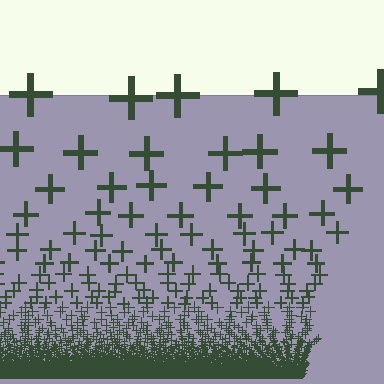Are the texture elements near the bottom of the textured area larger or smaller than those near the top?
Smaller. The gradient is inverted — elements near the bottom are smaller and denser.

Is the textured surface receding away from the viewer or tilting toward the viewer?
The surface appears to tilt toward the viewer. Texture elements get larger and sparser toward the top.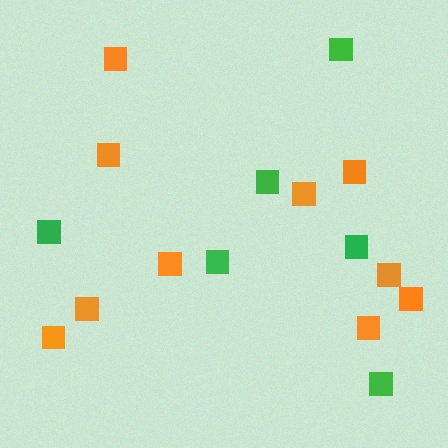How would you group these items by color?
There are 2 groups: one group of green squares (6) and one group of orange squares (10).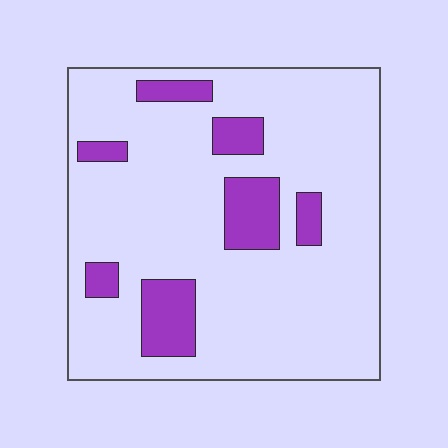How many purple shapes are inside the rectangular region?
7.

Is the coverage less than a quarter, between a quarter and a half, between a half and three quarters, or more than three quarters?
Less than a quarter.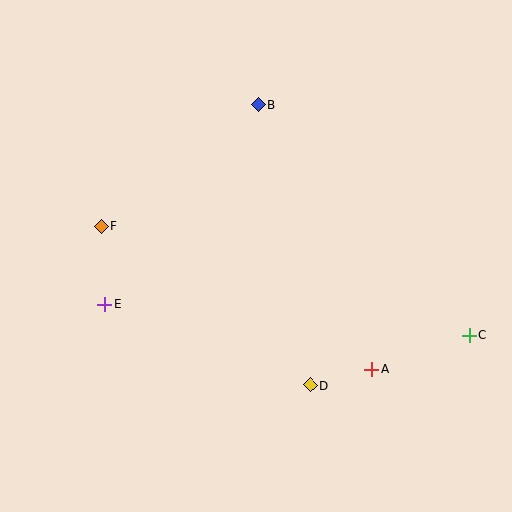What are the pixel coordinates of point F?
Point F is at (101, 226).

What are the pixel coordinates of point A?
Point A is at (372, 369).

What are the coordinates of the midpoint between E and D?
The midpoint between E and D is at (207, 344).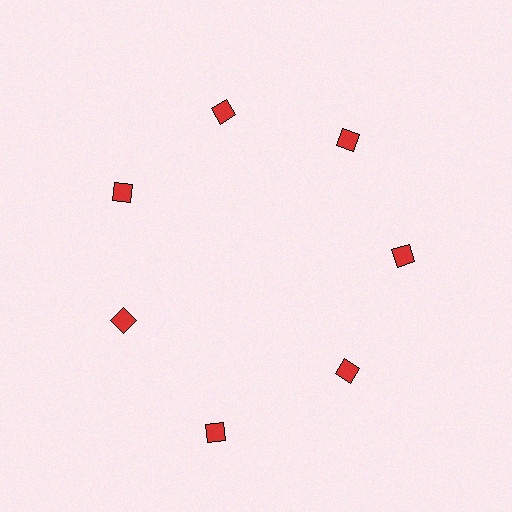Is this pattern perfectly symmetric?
No. The 7 red diamonds are arranged in a ring, but one element near the 6 o'clock position is pushed outward from the center, breaking the 7-fold rotational symmetry.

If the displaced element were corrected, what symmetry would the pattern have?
It would have 7-fold rotational symmetry — the pattern would map onto itself every 51 degrees.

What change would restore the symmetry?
The symmetry would be restored by moving it inward, back onto the ring so that all 7 diamonds sit at equal angles and equal distance from the center.